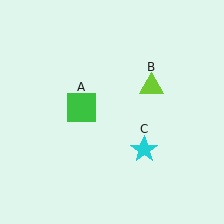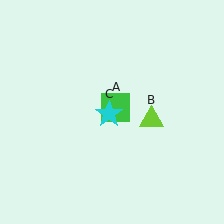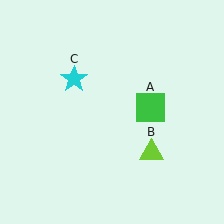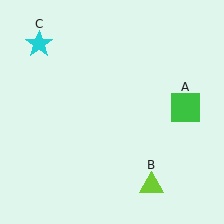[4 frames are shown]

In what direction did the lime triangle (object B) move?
The lime triangle (object B) moved down.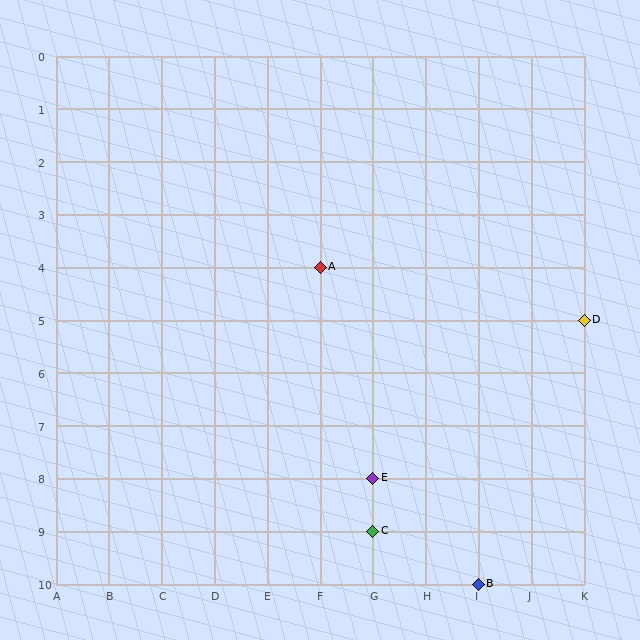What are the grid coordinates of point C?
Point C is at grid coordinates (G, 9).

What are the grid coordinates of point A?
Point A is at grid coordinates (F, 4).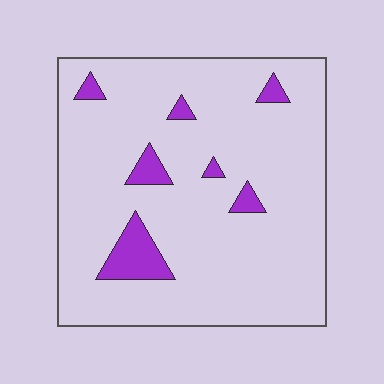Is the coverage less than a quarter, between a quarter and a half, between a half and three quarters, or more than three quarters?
Less than a quarter.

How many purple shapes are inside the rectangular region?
7.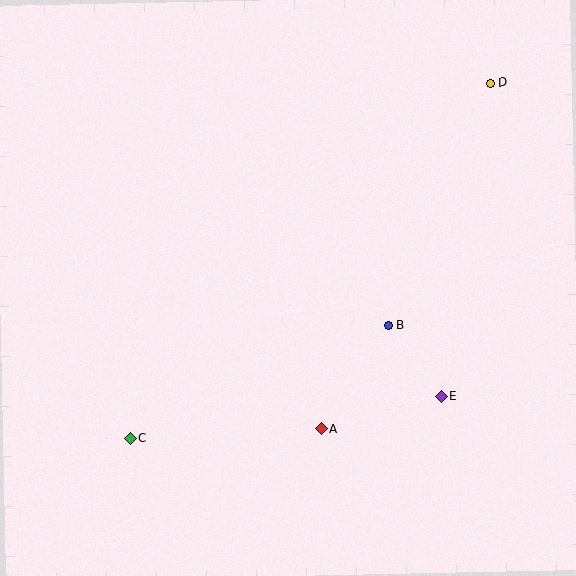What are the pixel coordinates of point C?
Point C is at (130, 439).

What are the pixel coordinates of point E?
Point E is at (442, 396).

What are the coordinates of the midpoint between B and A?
The midpoint between B and A is at (355, 377).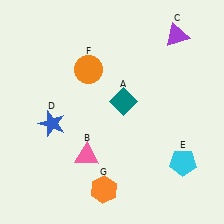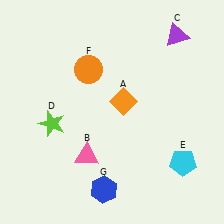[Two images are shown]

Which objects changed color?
A changed from teal to orange. D changed from blue to lime. G changed from orange to blue.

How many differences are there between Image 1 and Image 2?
There are 3 differences between the two images.